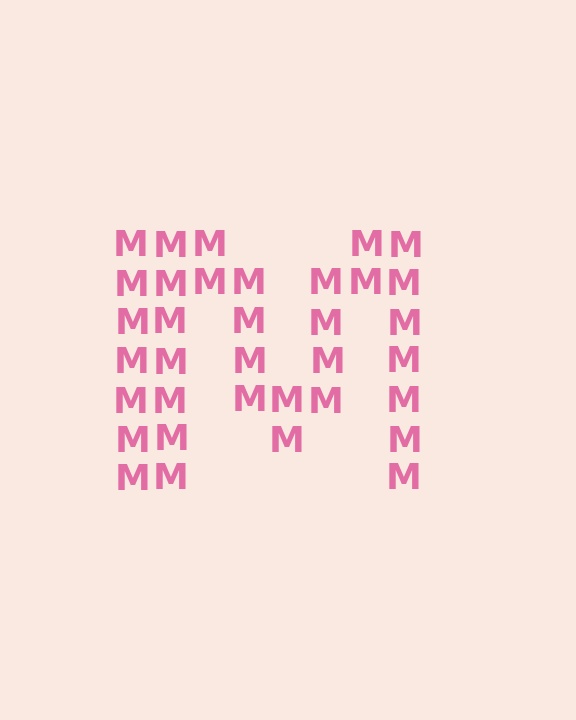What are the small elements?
The small elements are letter M's.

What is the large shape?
The large shape is the letter M.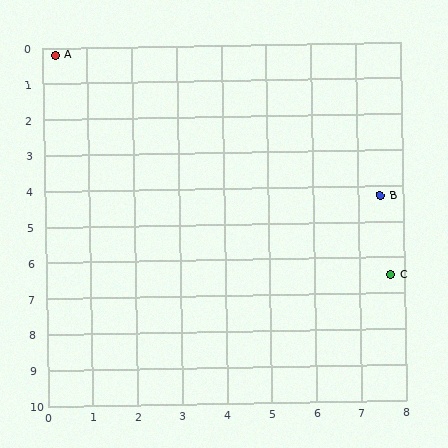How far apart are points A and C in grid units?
Points A and C are about 9.7 grid units apart.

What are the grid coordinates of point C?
Point C is at approximately (7.7, 6.5).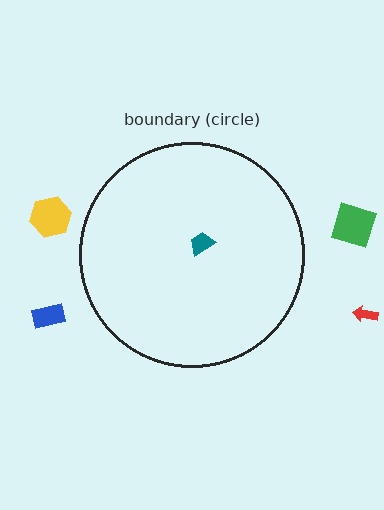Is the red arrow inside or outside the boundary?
Outside.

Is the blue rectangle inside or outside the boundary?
Outside.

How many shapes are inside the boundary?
1 inside, 4 outside.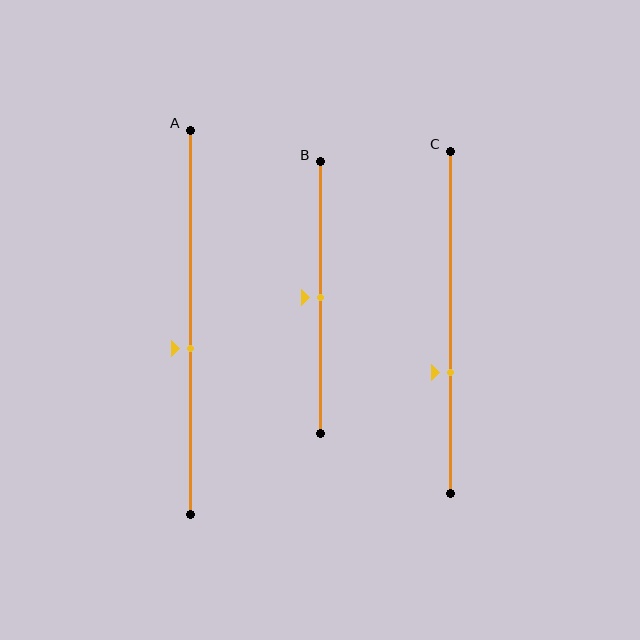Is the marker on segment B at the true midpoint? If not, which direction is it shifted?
Yes, the marker on segment B is at the true midpoint.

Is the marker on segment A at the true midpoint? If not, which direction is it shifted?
No, the marker on segment A is shifted downward by about 7% of the segment length.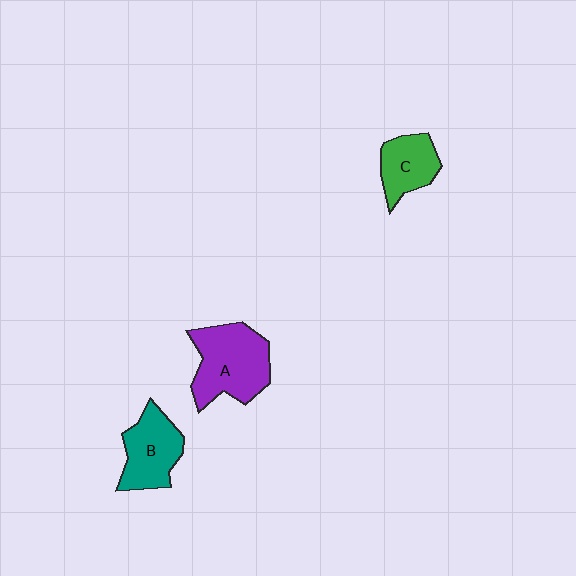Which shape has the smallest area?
Shape C (green).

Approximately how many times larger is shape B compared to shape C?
Approximately 1.3 times.